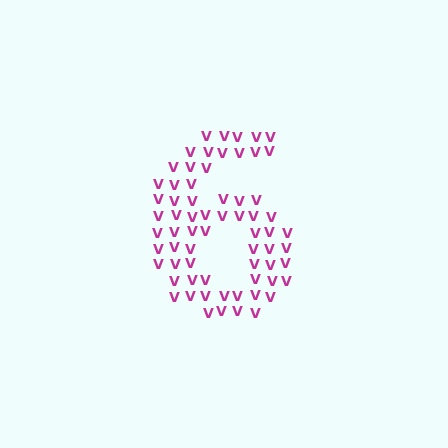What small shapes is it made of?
It is made of small letter V's.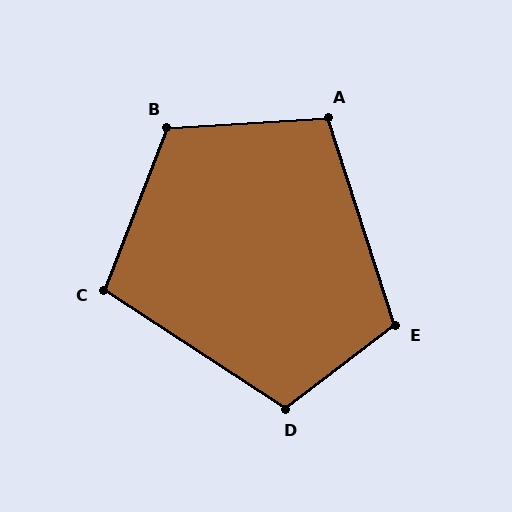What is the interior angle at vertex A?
Approximately 104 degrees (obtuse).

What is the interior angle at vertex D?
Approximately 110 degrees (obtuse).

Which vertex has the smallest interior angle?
C, at approximately 102 degrees.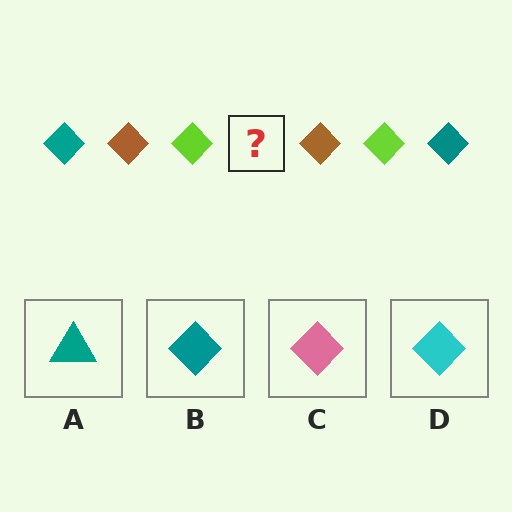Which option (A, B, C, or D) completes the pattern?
B.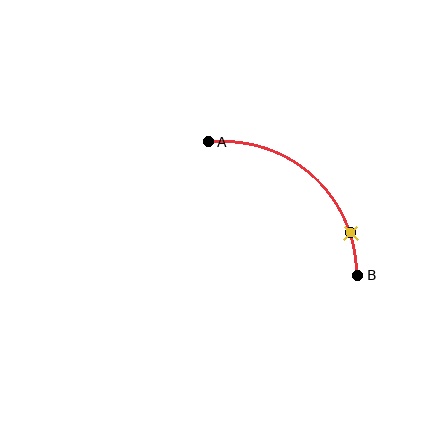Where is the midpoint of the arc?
The arc midpoint is the point on the curve farthest from the straight line joining A and B. It sits above and to the right of that line.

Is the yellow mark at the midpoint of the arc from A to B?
No. The yellow mark lies on the arc but is closer to endpoint B. The arc midpoint would be at the point on the curve equidistant along the arc from both A and B.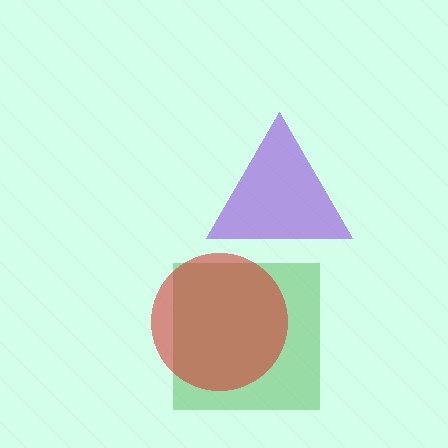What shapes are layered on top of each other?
The layered shapes are: a green square, a red circle, a purple triangle.